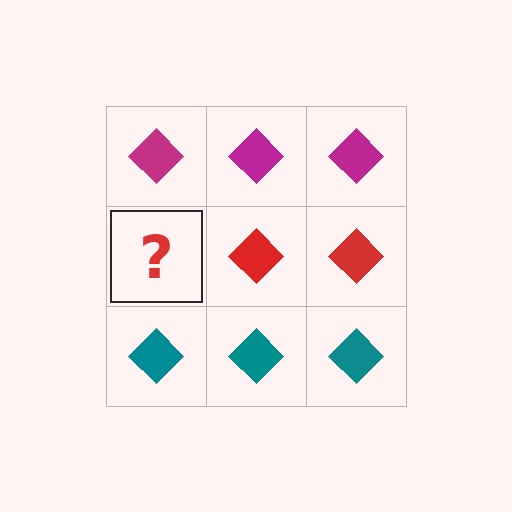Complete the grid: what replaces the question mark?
The question mark should be replaced with a red diamond.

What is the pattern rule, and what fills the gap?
The rule is that each row has a consistent color. The gap should be filled with a red diamond.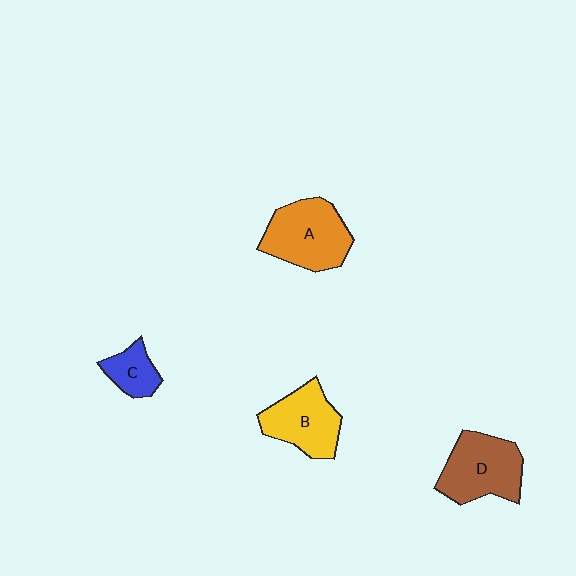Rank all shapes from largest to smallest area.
From largest to smallest: A (orange), D (brown), B (yellow), C (blue).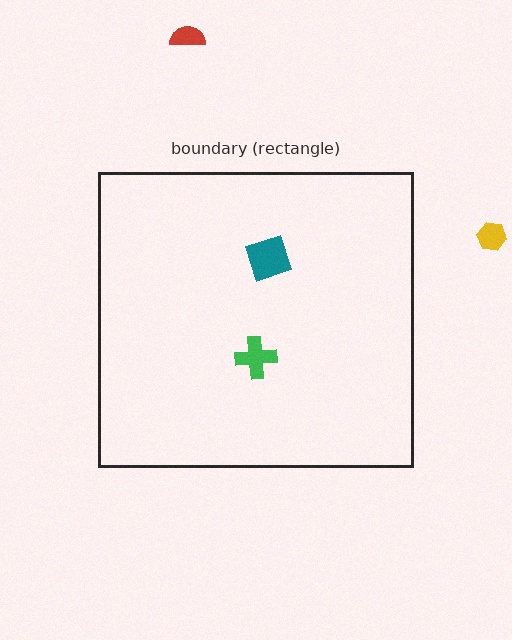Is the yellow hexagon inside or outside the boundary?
Outside.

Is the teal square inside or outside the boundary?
Inside.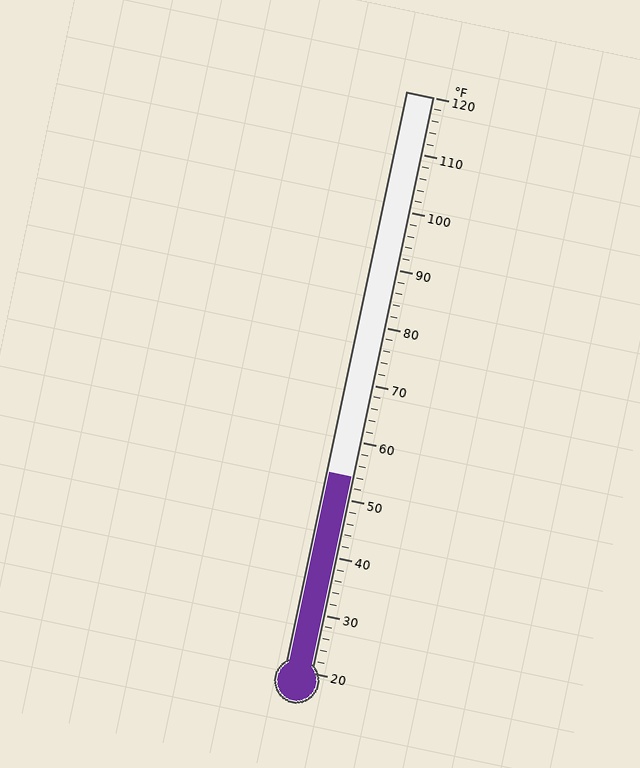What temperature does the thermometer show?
The thermometer shows approximately 54°F.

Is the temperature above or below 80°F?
The temperature is below 80°F.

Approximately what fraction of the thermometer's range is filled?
The thermometer is filled to approximately 35% of its range.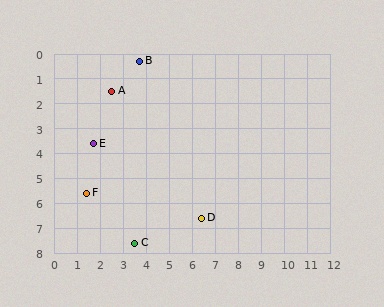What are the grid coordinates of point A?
Point A is at approximately (2.5, 1.5).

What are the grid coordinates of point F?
Point F is at approximately (1.4, 5.6).